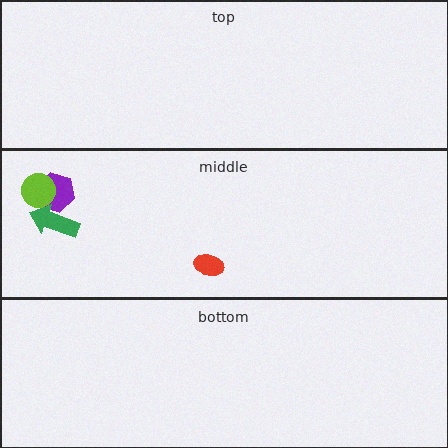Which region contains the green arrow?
The middle region.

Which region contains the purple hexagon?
The middle region.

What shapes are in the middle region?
The purple hexagon, the green arrow, the red ellipse, the lime circle.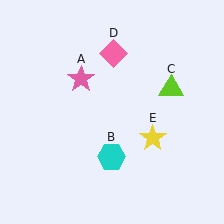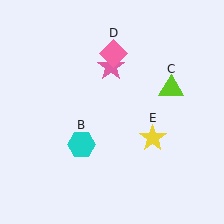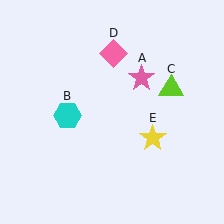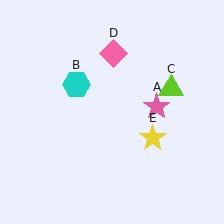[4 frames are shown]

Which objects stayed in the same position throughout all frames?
Lime triangle (object C) and pink diamond (object D) and yellow star (object E) remained stationary.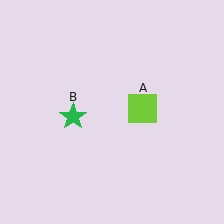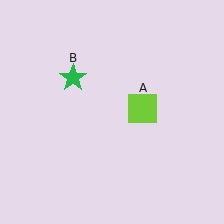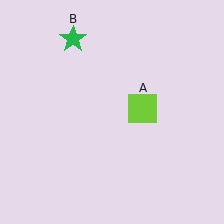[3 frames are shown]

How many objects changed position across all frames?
1 object changed position: green star (object B).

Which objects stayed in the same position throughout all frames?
Lime square (object A) remained stationary.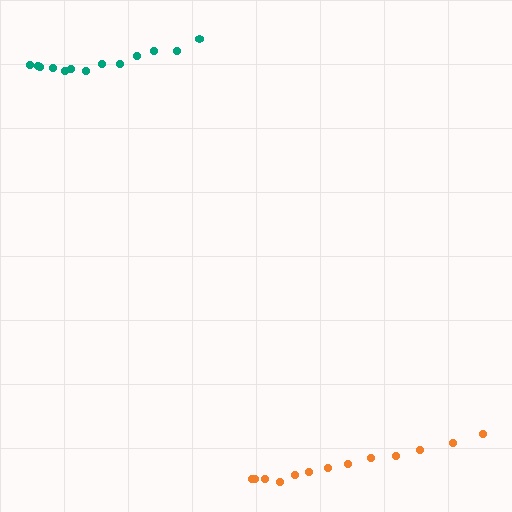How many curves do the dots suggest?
There are 2 distinct paths.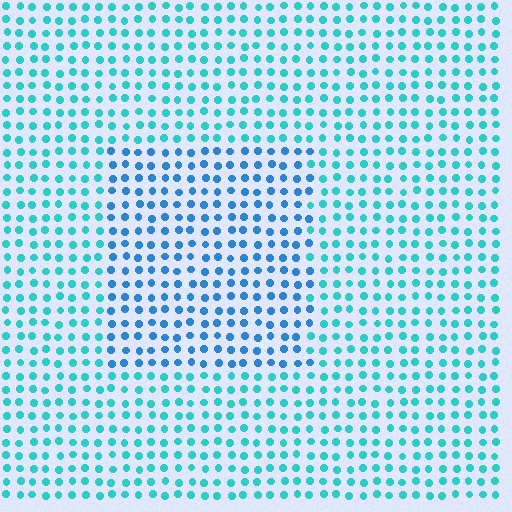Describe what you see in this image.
The image is filled with small cyan elements in a uniform arrangement. A rectangle-shaped region is visible where the elements are tinted to a slightly different hue, forming a subtle color boundary.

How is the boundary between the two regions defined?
The boundary is defined purely by a slight shift in hue (about 30 degrees). Spacing, size, and orientation are identical on both sides.